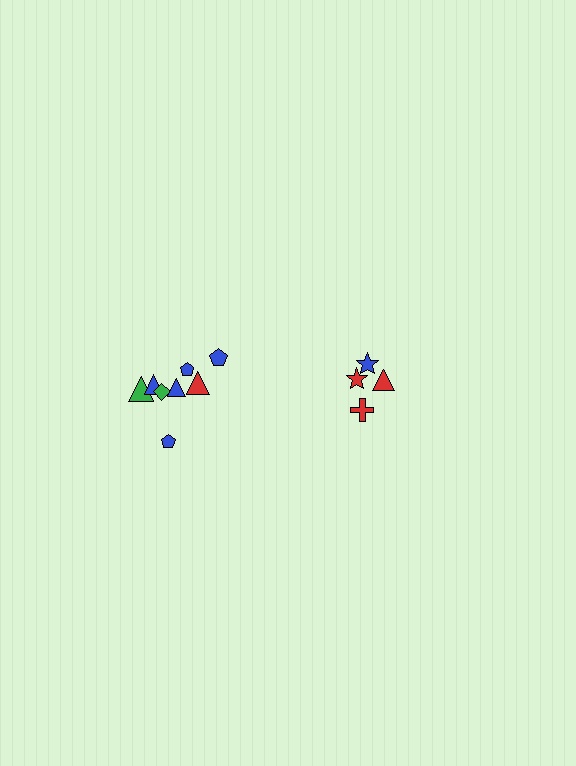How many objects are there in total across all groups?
There are 12 objects.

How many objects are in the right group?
There are 4 objects.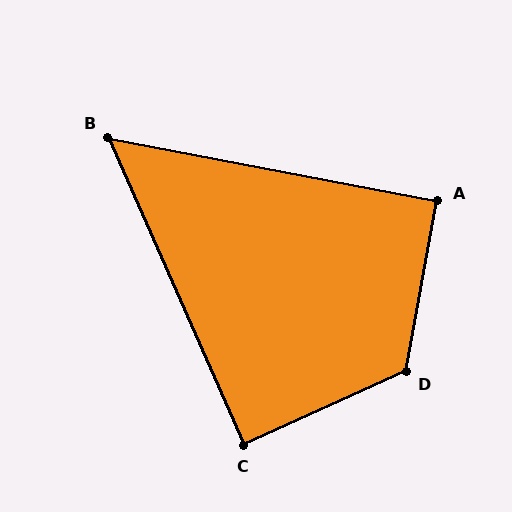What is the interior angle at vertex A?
Approximately 91 degrees (approximately right).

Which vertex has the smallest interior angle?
B, at approximately 55 degrees.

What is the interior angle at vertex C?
Approximately 89 degrees (approximately right).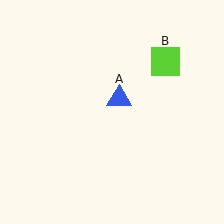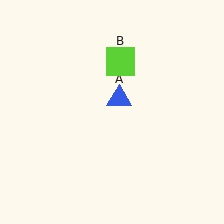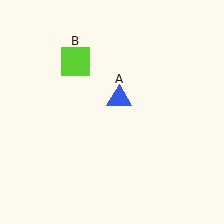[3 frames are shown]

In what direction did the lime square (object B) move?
The lime square (object B) moved left.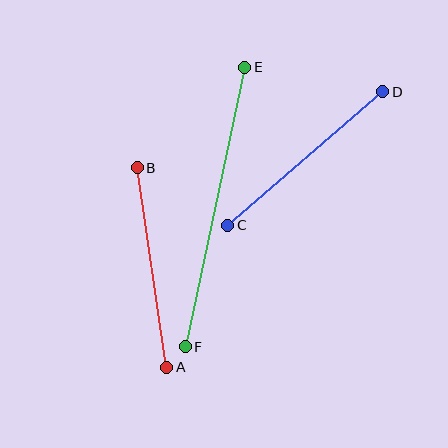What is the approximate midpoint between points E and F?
The midpoint is at approximately (215, 207) pixels.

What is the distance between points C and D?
The distance is approximately 205 pixels.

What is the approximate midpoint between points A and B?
The midpoint is at approximately (152, 267) pixels.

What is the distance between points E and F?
The distance is approximately 286 pixels.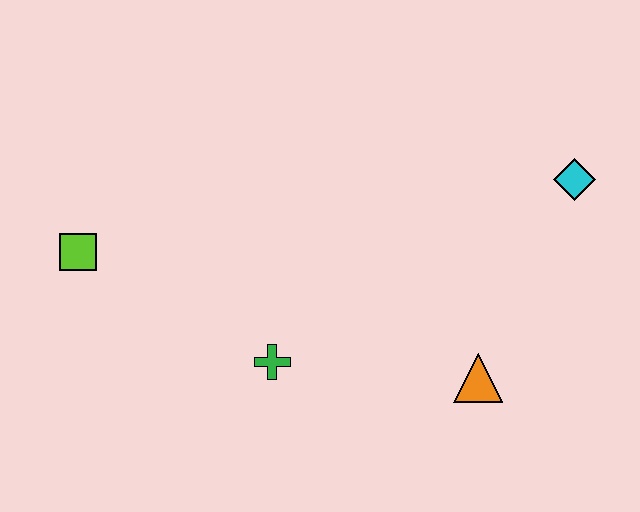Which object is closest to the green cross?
The orange triangle is closest to the green cross.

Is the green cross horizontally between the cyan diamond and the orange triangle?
No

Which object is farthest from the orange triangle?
The lime square is farthest from the orange triangle.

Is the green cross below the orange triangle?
No